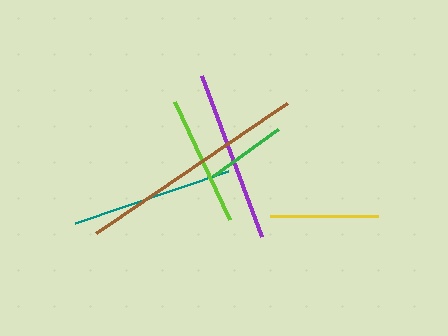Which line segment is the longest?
The brown line is the longest at approximately 231 pixels.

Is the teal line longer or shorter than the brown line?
The brown line is longer than the teal line.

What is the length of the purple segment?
The purple segment is approximately 172 pixels long.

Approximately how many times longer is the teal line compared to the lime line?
The teal line is approximately 1.2 times the length of the lime line.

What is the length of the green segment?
The green segment is approximately 80 pixels long.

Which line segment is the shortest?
The green line is the shortest at approximately 80 pixels.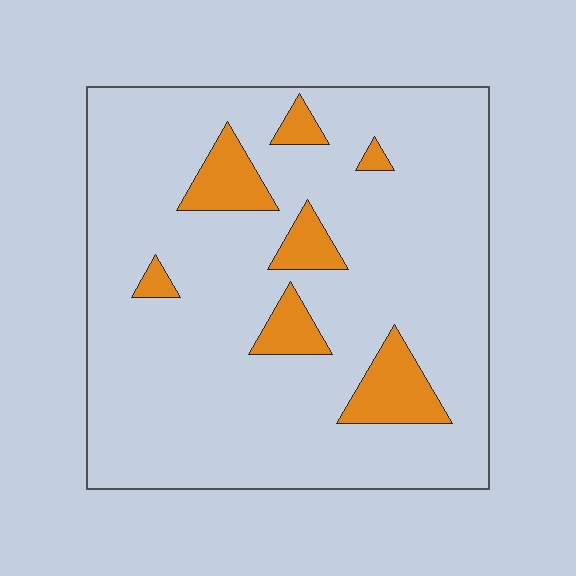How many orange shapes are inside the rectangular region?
7.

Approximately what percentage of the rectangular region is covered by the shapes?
Approximately 10%.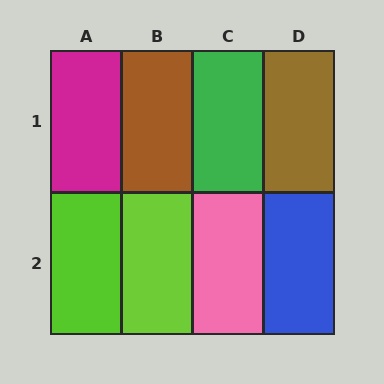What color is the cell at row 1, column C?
Green.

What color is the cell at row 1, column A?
Magenta.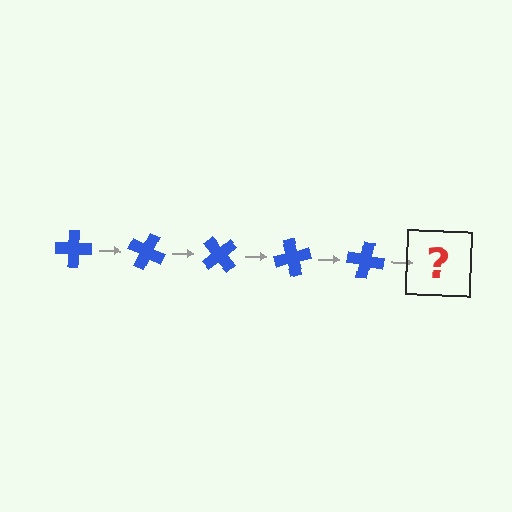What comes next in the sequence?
The next element should be a blue cross rotated 125 degrees.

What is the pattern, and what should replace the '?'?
The pattern is that the cross rotates 25 degrees each step. The '?' should be a blue cross rotated 125 degrees.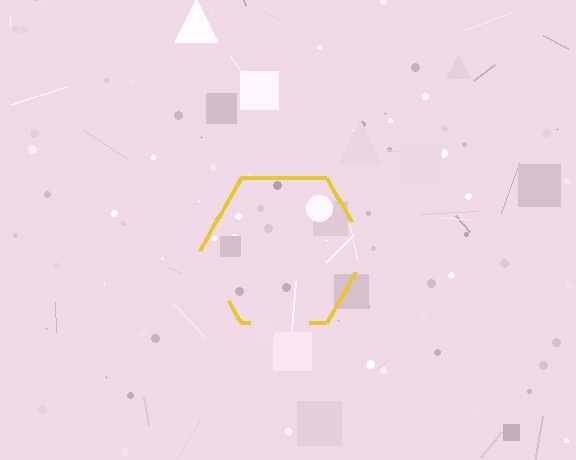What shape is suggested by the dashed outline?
The dashed outline suggests a hexagon.